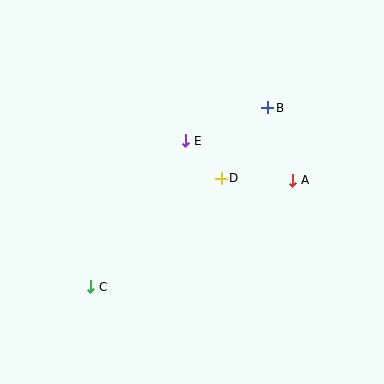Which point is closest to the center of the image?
Point D at (221, 178) is closest to the center.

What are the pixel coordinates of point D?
Point D is at (221, 178).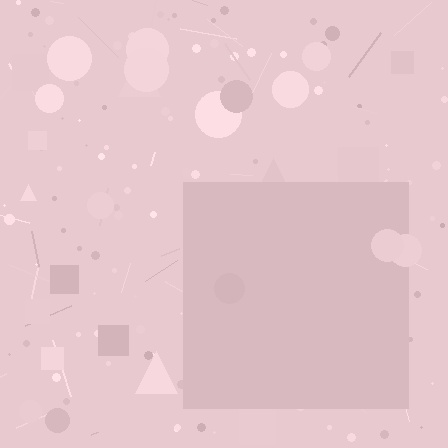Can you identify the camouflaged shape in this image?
The camouflaged shape is a square.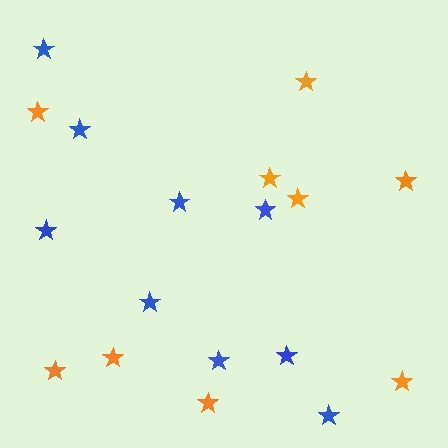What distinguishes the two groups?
There are 2 groups: one group of blue stars (9) and one group of orange stars (9).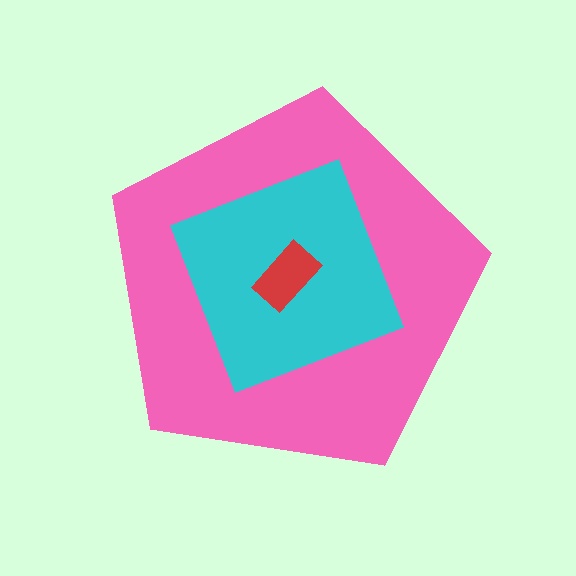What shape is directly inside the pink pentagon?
The cyan diamond.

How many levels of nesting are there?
3.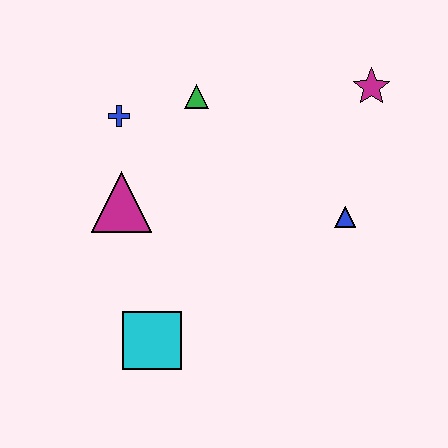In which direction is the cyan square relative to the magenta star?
The cyan square is below the magenta star.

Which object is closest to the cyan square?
The magenta triangle is closest to the cyan square.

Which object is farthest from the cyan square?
The magenta star is farthest from the cyan square.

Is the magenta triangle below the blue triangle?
No